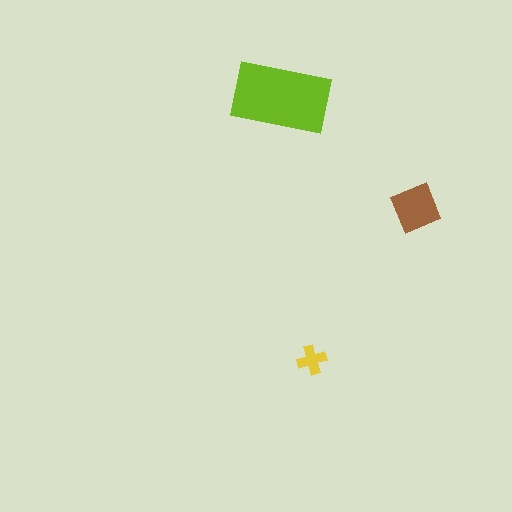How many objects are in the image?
There are 3 objects in the image.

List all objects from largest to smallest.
The lime rectangle, the brown diamond, the yellow cross.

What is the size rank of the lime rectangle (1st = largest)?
1st.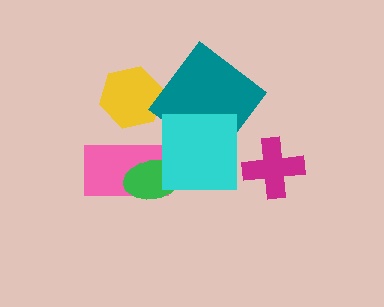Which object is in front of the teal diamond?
The cyan square is in front of the teal diamond.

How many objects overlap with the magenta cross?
0 objects overlap with the magenta cross.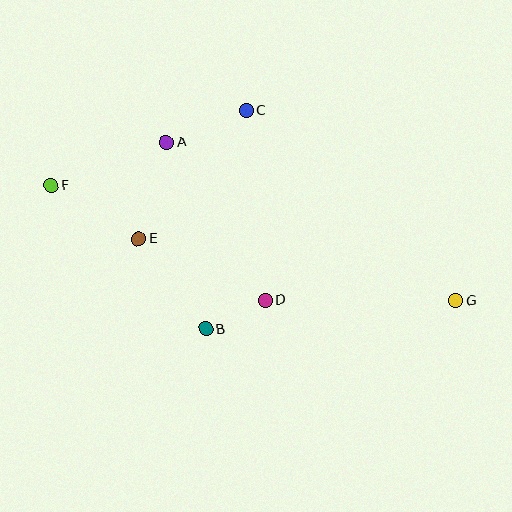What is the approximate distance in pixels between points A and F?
The distance between A and F is approximately 123 pixels.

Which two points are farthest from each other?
Points F and G are farthest from each other.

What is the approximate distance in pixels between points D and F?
The distance between D and F is approximately 242 pixels.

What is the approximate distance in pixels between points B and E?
The distance between B and E is approximately 113 pixels.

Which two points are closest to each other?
Points B and D are closest to each other.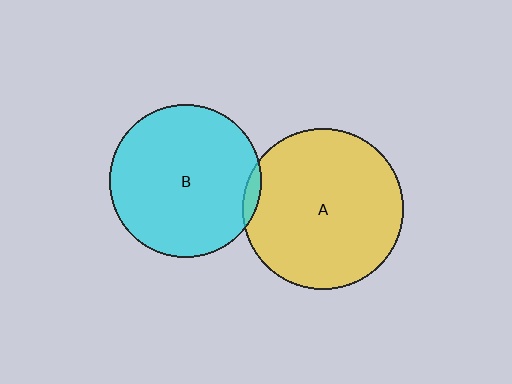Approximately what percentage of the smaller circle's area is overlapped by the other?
Approximately 5%.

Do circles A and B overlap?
Yes.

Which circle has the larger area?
Circle A (yellow).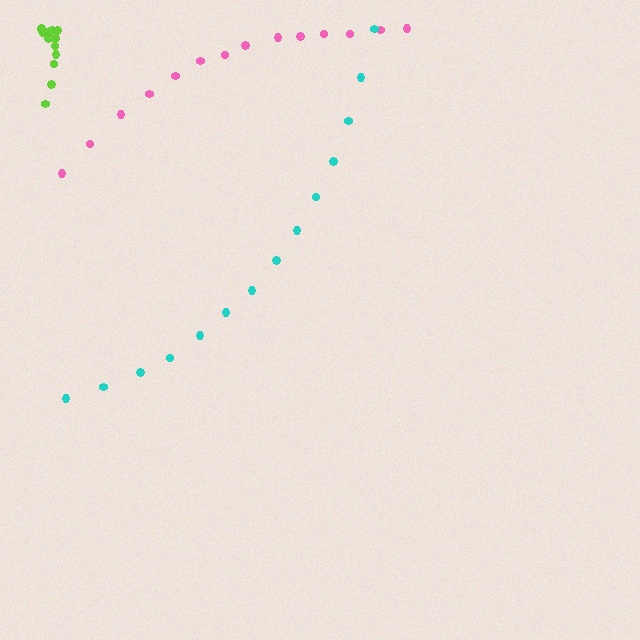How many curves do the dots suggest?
There are 3 distinct paths.